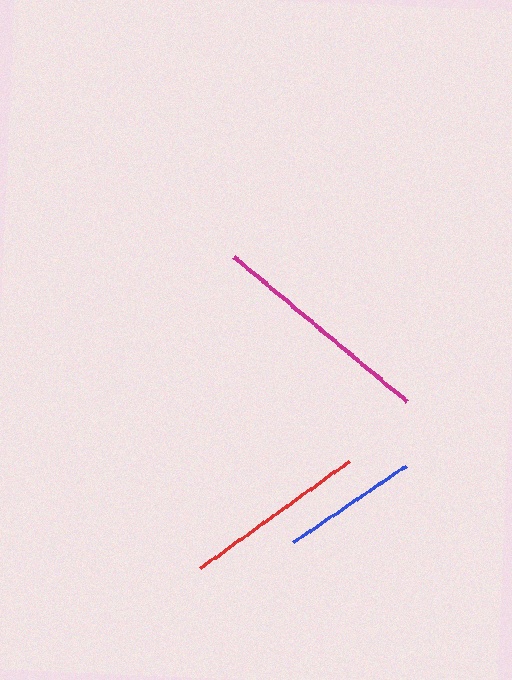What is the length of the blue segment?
The blue segment is approximately 136 pixels long.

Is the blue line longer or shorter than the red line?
The red line is longer than the blue line.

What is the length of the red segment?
The red segment is approximately 184 pixels long.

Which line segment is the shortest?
The blue line is the shortest at approximately 136 pixels.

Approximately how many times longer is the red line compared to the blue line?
The red line is approximately 1.3 times the length of the blue line.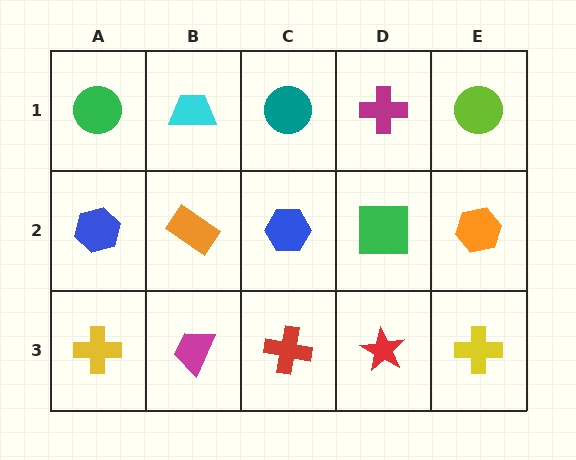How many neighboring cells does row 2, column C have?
4.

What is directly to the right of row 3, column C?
A red star.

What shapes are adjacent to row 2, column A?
A green circle (row 1, column A), a yellow cross (row 3, column A), an orange rectangle (row 2, column B).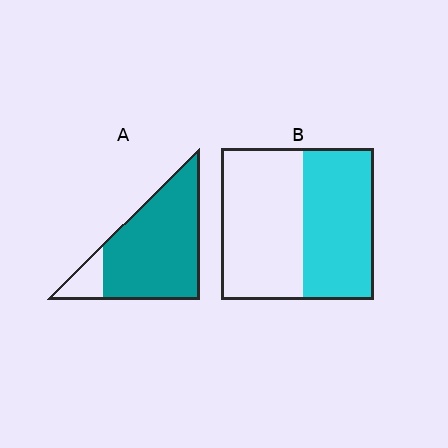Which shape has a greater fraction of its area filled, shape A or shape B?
Shape A.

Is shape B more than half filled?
Roughly half.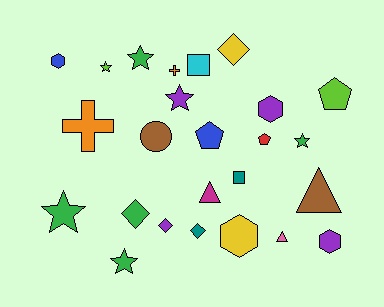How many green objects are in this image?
There are 5 green objects.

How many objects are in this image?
There are 25 objects.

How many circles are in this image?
There is 1 circle.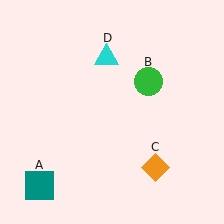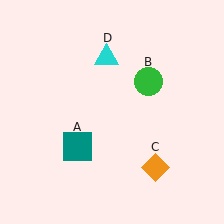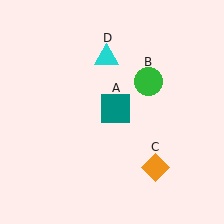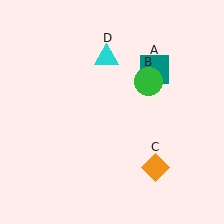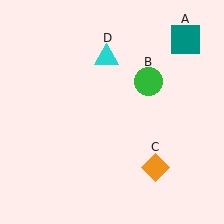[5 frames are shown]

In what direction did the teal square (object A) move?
The teal square (object A) moved up and to the right.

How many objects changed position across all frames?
1 object changed position: teal square (object A).